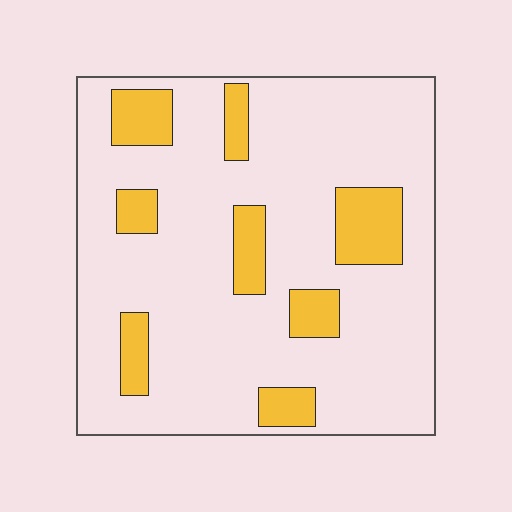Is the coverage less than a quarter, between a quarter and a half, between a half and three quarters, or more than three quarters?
Less than a quarter.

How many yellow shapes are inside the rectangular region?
8.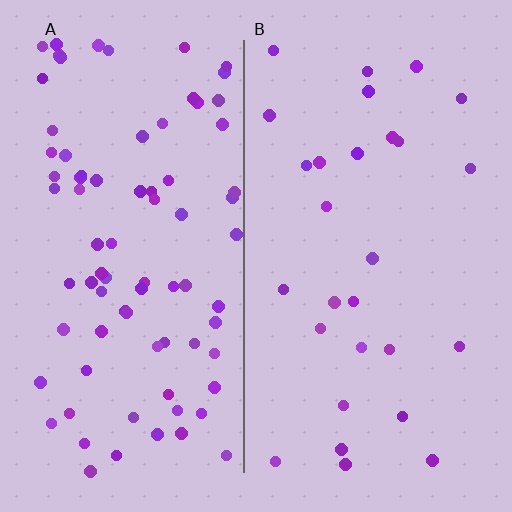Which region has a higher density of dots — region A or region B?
A (the left).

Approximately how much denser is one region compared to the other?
Approximately 2.8× — region A over region B.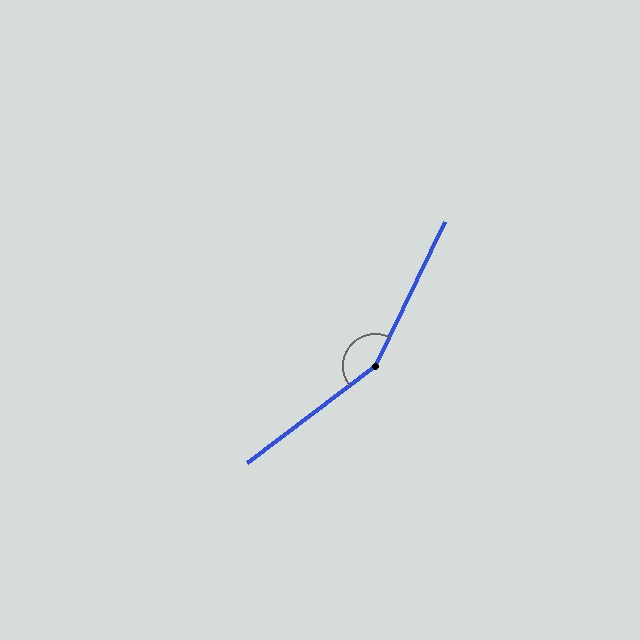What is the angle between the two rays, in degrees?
Approximately 153 degrees.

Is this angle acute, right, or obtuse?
It is obtuse.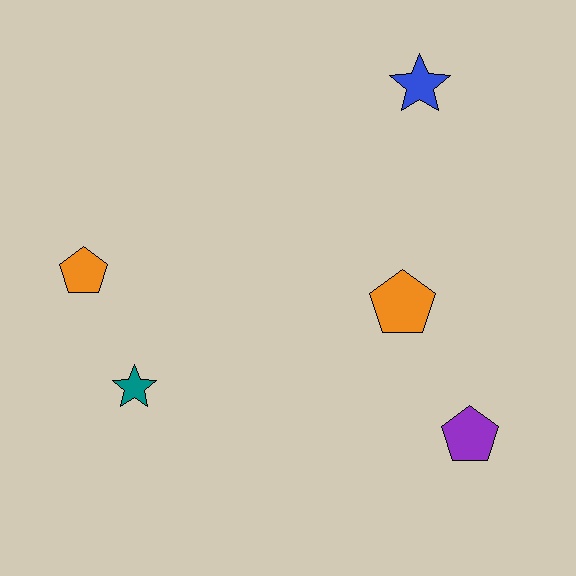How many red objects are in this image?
There are no red objects.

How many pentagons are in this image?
There are 3 pentagons.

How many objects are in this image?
There are 5 objects.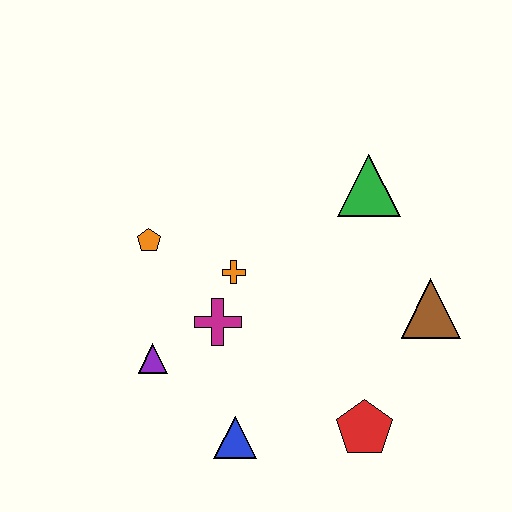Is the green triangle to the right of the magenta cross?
Yes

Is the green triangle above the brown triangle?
Yes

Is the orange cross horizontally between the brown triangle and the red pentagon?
No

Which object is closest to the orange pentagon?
The orange cross is closest to the orange pentagon.